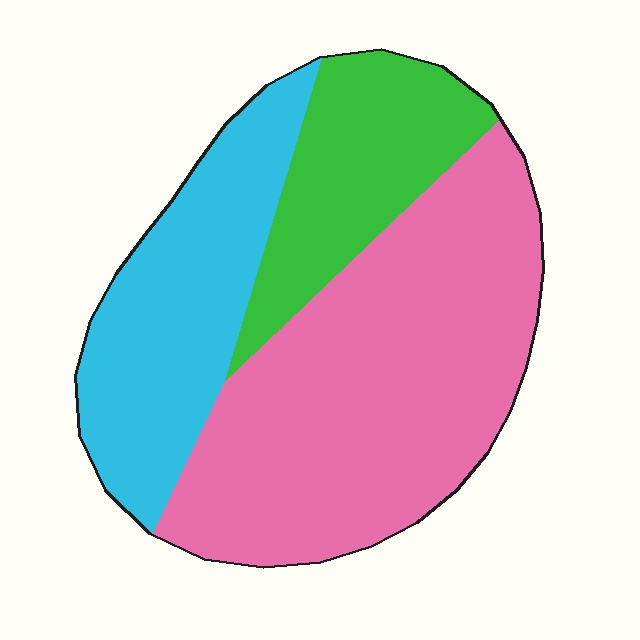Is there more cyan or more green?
Cyan.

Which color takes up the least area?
Green, at roughly 20%.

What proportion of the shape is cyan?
Cyan covers about 30% of the shape.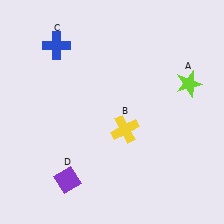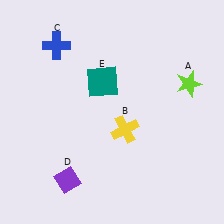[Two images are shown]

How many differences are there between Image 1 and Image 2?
There is 1 difference between the two images.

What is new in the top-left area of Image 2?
A teal square (E) was added in the top-left area of Image 2.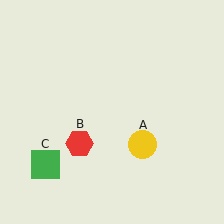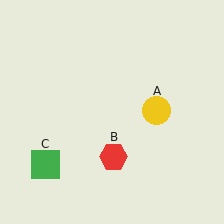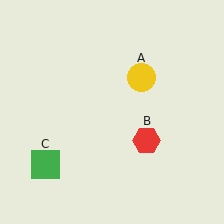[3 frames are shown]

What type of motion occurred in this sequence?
The yellow circle (object A), red hexagon (object B) rotated counterclockwise around the center of the scene.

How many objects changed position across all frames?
2 objects changed position: yellow circle (object A), red hexagon (object B).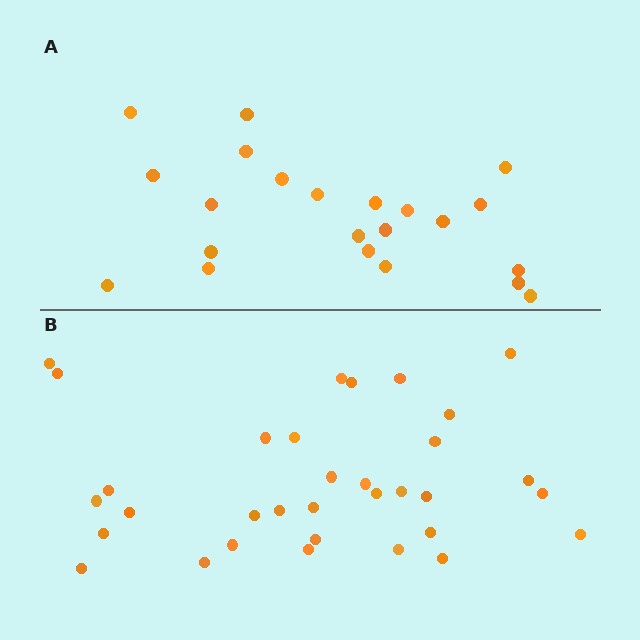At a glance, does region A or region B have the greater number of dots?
Region B (the bottom region) has more dots.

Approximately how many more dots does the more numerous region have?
Region B has roughly 12 or so more dots than region A.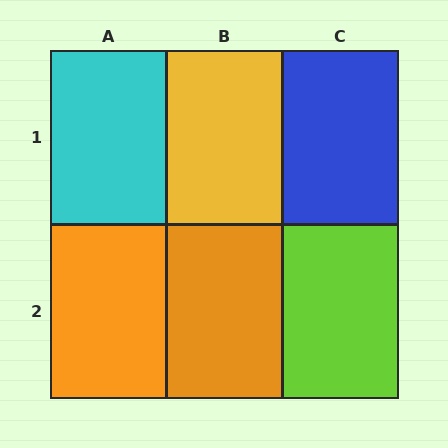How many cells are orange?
2 cells are orange.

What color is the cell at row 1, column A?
Cyan.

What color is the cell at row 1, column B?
Yellow.